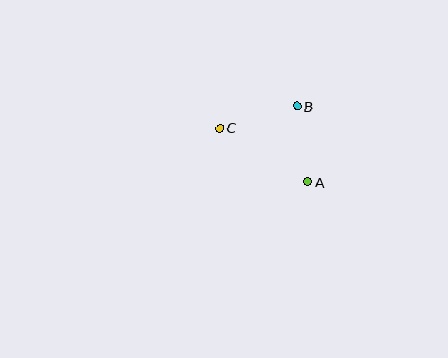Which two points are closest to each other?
Points A and B are closest to each other.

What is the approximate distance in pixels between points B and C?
The distance between B and C is approximately 80 pixels.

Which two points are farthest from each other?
Points A and C are farthest from each other.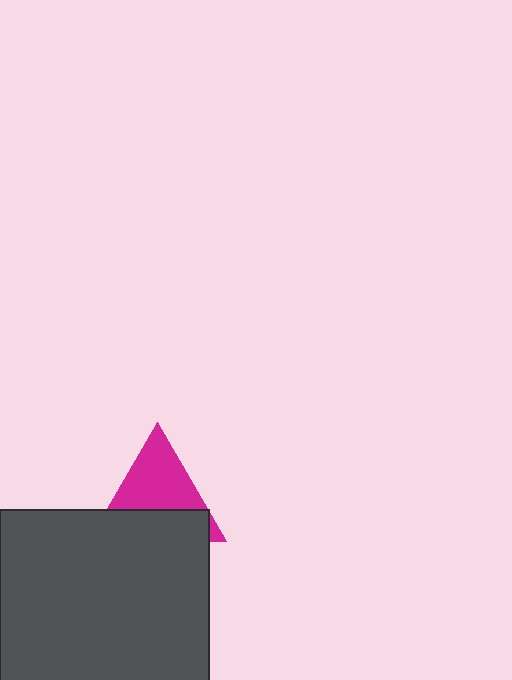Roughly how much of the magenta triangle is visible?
About half of it is visible (roughly 57%).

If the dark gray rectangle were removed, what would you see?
You would see the complete magenta triangle.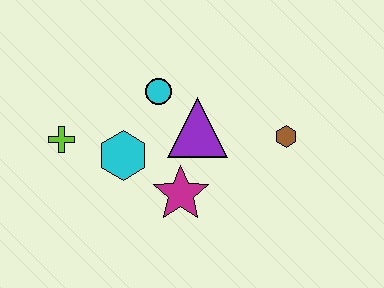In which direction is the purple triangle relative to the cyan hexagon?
The purple triangle is to the right of the cyan hexagon.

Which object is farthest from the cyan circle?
The brown hexagon is farthest from the cyan circle.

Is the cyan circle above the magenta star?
Yes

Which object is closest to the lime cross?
The cyan hexagon is closest to the lime cross.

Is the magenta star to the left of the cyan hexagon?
No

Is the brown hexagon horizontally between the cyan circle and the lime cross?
No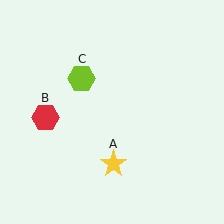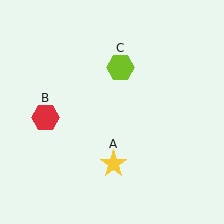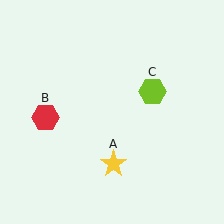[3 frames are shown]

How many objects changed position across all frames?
1 object changed position: lime hexagon (object C).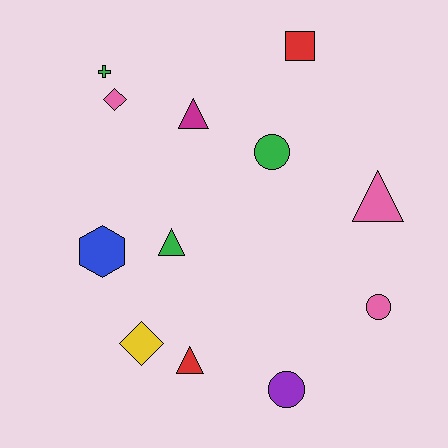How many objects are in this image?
There are 12 objects.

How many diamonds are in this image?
There are 2 diamonds.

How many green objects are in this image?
There are 3 green objects.